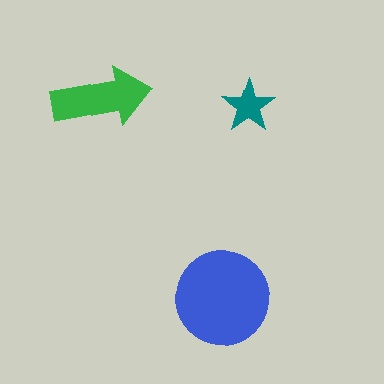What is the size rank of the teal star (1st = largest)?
3rd.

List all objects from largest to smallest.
The blue circle, the green arrow, the teal star.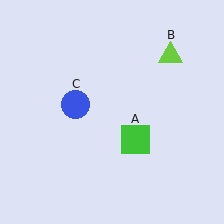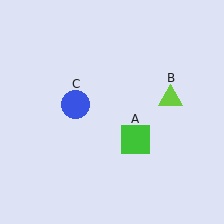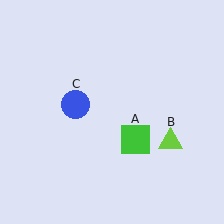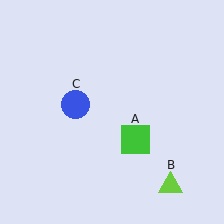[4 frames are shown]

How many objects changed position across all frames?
1 object changed position: lime triangle (object B).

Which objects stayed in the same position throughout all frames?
Green square (object A) and blue circle (object C) remained stationary.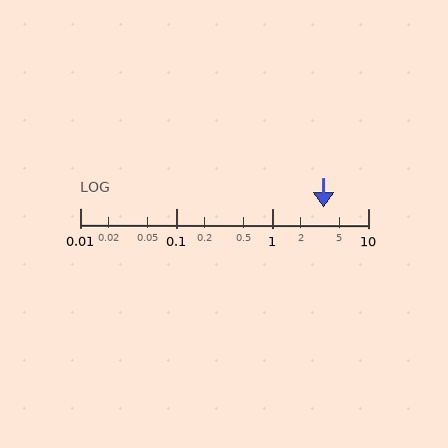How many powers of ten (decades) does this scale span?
The scale spans 3 decades, from 0.01 to 10.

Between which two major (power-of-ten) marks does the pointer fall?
The pointer is between 1 and 10.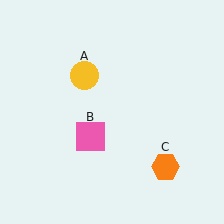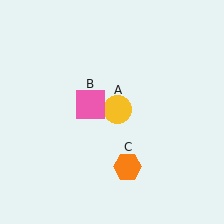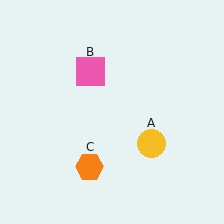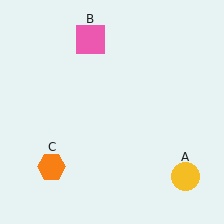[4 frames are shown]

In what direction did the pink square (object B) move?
The pink square (object B) moved up.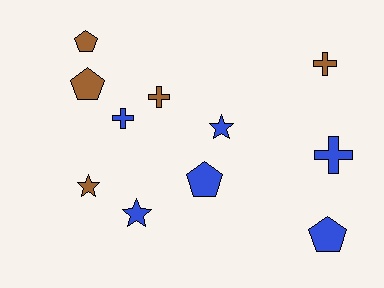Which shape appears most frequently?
Cross, with 4 objects.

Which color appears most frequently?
Blue, with 6 objects.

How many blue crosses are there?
There are 2 blue crosses.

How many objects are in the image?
There are 11 objects.